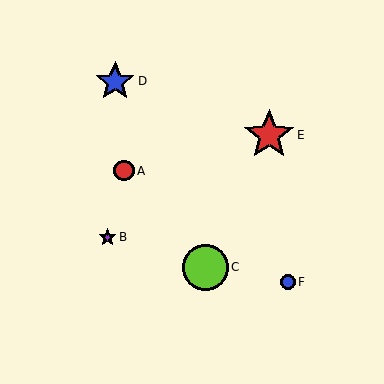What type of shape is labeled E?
Shape E is a red star.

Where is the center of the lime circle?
The center of the lime circle is at (205, 267).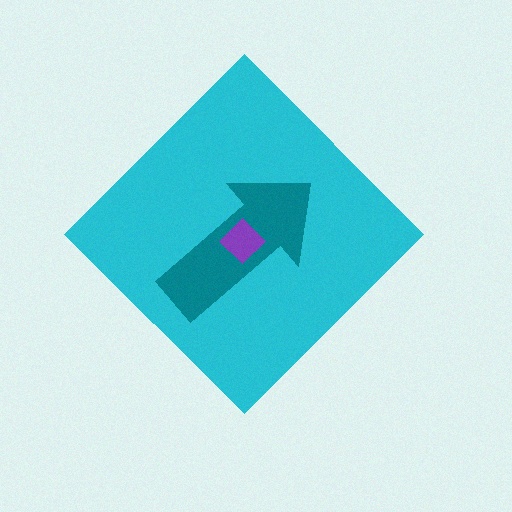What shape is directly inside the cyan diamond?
The teal arrow.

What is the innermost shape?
The purple diamond.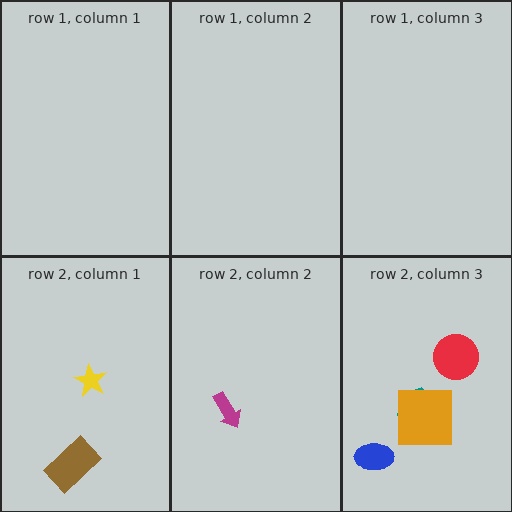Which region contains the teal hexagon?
The row 2, column 3 region.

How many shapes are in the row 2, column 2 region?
1.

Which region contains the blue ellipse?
The row 2, column 3 region.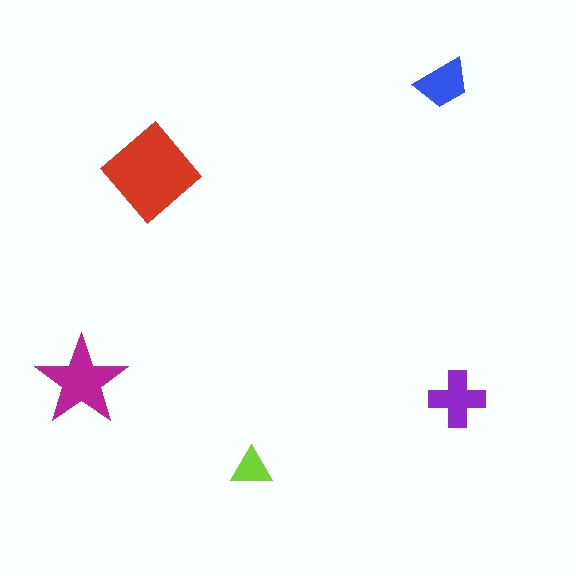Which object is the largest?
The red diamond.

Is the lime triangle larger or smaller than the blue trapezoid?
Smaller.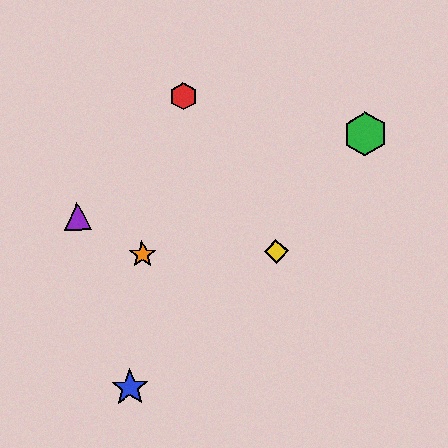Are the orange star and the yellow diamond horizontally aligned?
Yes, both are at y≈255.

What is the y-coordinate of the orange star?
The orange star is at y≈255.